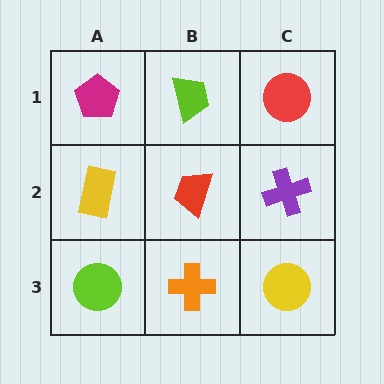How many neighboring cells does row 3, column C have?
2.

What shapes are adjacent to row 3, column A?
A yellow rectangle (row 2, column A), an orange cross (row 3, column B).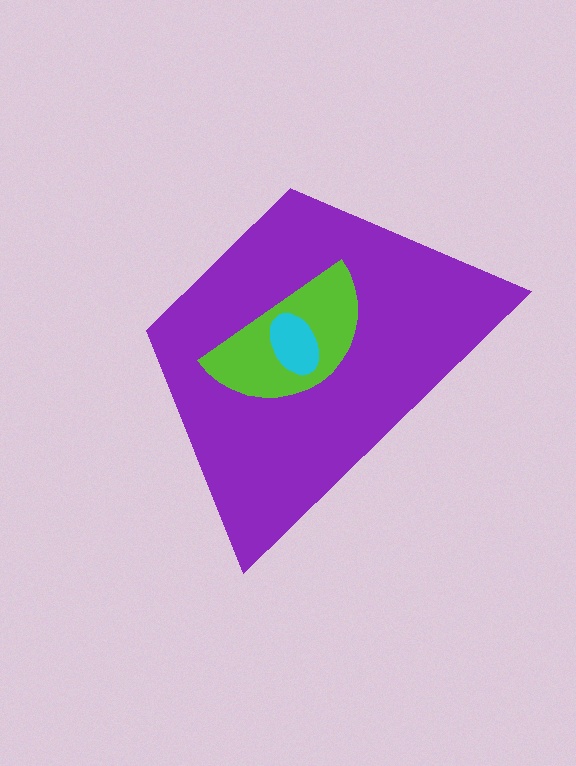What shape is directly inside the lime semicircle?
The cyan ellipse.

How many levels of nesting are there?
3.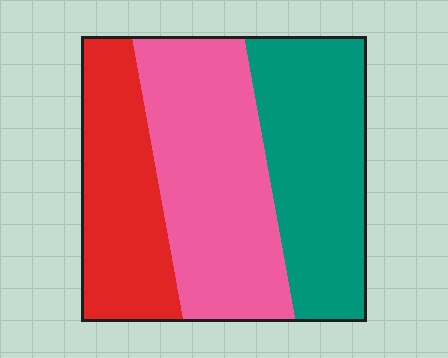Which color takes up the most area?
Pink, at roughly 40%.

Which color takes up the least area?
Red, at roughly 25%.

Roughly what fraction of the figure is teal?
Teal takes up about one third (1/3) of the figure.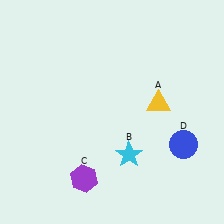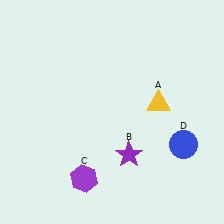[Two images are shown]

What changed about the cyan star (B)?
In Image 1, B is cyan. In Image 2, it changed to purple.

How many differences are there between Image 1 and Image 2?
There is 1 difference between the two images.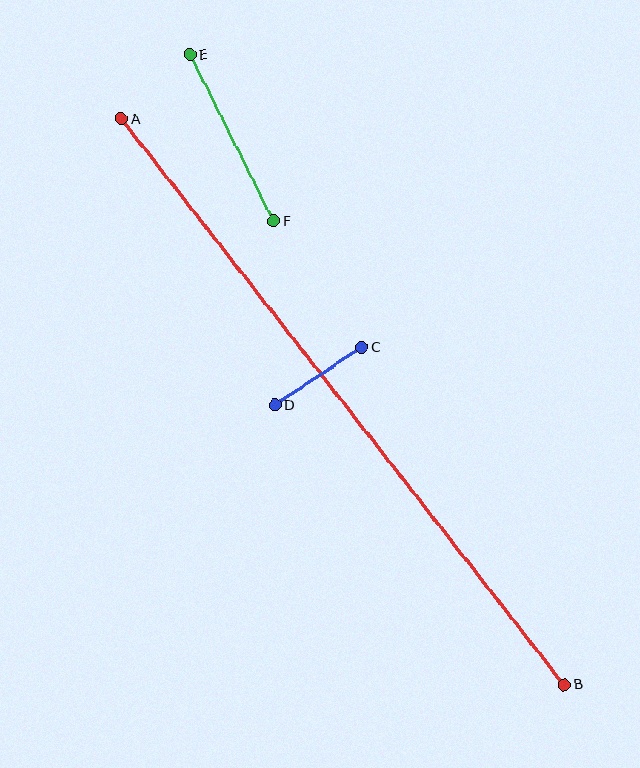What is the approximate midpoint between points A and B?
The midpoint is at approximately (343, 402) pixels.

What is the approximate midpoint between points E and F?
The midpoint is at approximately (232, 138) pixels.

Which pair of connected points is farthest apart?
Points A and B are farthest apart.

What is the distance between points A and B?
The distance is approximately 719 pixels.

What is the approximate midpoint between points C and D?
The midpoint is at approximately (318, 376) pixels.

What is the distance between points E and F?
The distance is approximately 186 pixels.